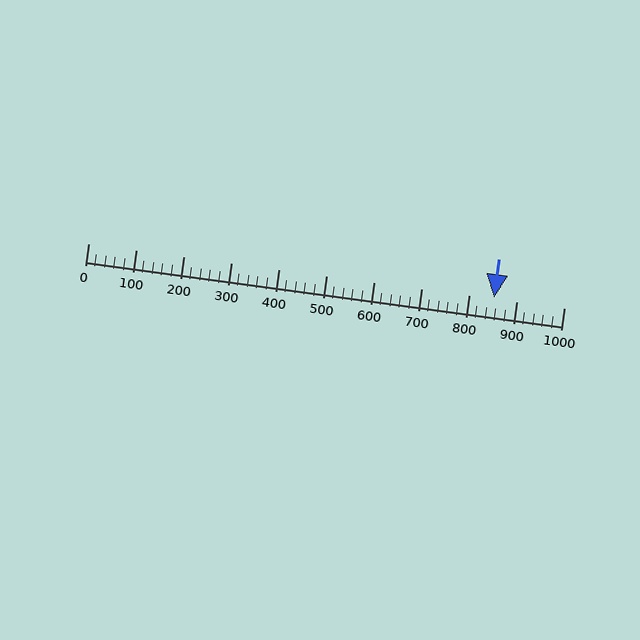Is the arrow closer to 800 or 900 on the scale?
The arrow is closer to 900.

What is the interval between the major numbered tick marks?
The major tick marks are spaced 100 units apart.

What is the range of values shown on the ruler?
The ruler shows values from 0 to 1000.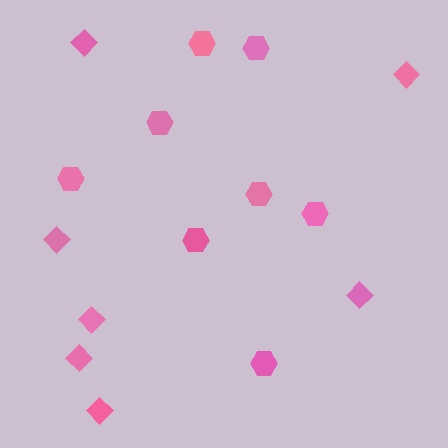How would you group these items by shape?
There are 2 groups: one group of hexagons (8) and one group of diamonds (7).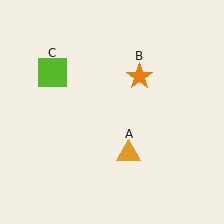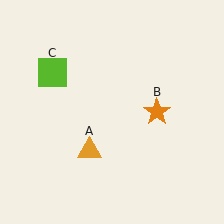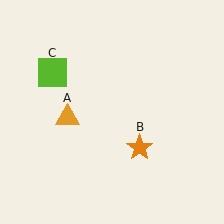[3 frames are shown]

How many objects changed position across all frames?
2 objects changed position: orange triangle (object A), orange star (object B).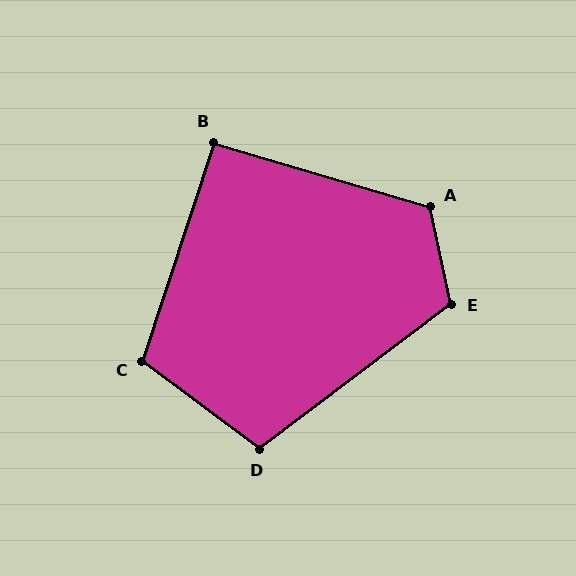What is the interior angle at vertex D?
Approximately 106 degrees (obtuse).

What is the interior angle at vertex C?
Approximately 109 degrees (obtuse).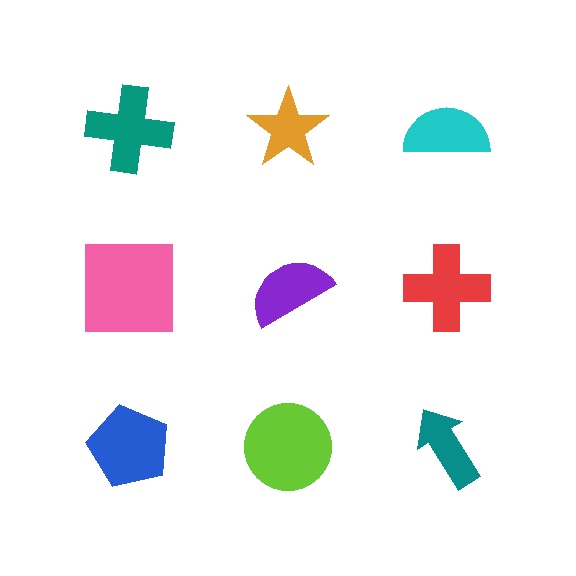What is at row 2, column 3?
A red cross.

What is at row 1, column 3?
A cyan semicircle.